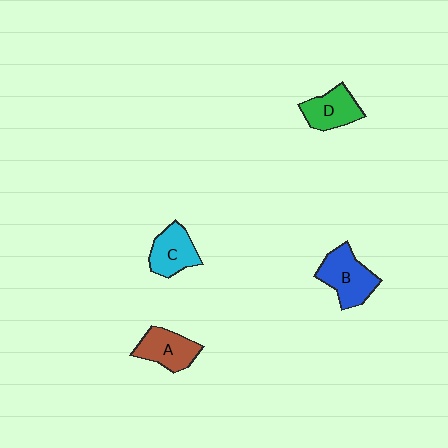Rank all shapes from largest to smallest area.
From largest to smallest: B (blue), A (brown), D (green), C (cyan).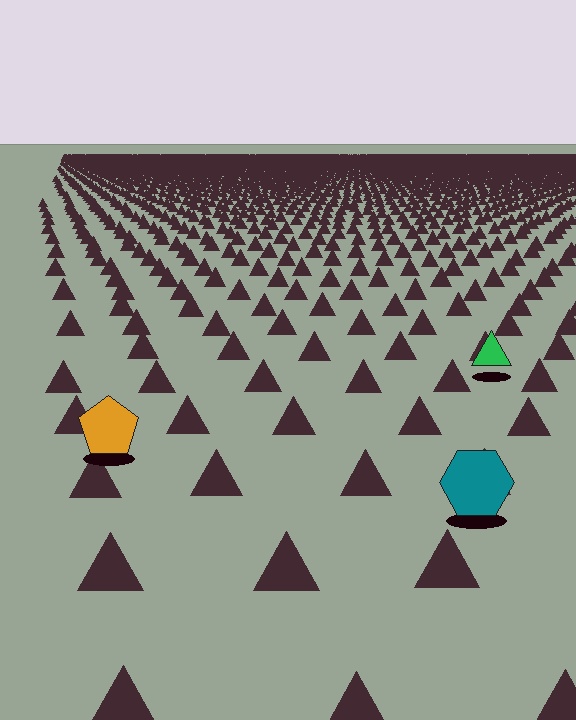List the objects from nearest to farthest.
From nearest to farthest: the teal hexagon, the orange pentagon, the green triangle.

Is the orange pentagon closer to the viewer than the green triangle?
Yes. The orange pentagon is closer — you can tell from the texture gradient: the ground texture is coarser near it.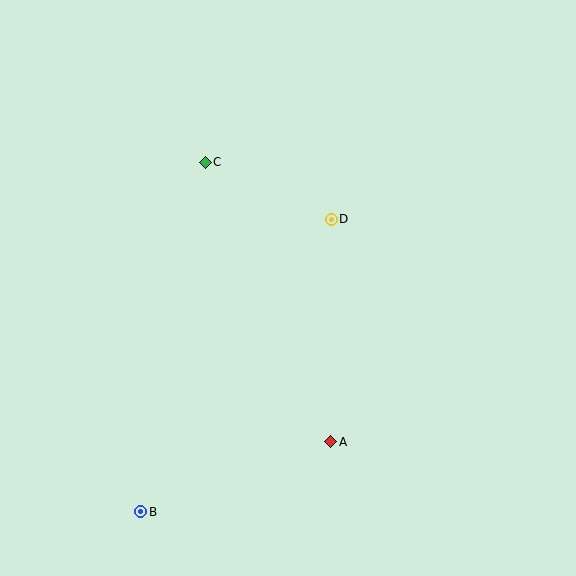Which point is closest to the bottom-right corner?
Point A is closest to the bottom-right corner.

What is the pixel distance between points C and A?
The distance between C and A is 306 pixels.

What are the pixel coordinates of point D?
Point D is at (331, 219).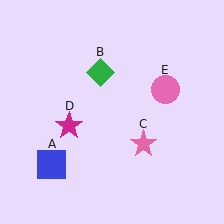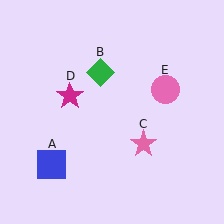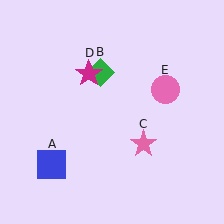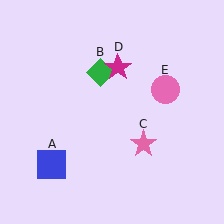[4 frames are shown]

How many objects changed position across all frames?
1 object changed position: magenta star (object D).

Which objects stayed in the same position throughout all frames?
Blue square (object A) and green diamond (object B) and pink star (object C) and pink circle (object E) remained stationary.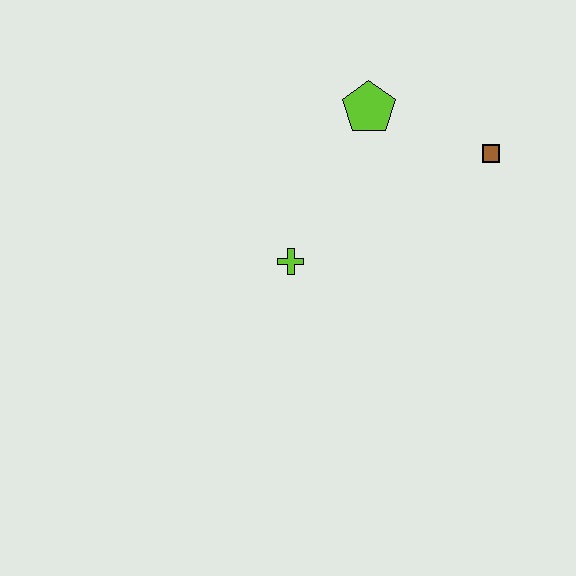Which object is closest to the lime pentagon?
The brown square is closest to the lime pentagon.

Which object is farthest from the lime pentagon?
The lime cross is farthest from the lime pentagon.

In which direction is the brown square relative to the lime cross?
The brown square is to the right of the lime cross.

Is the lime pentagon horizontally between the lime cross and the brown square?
Yes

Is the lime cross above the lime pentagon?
No